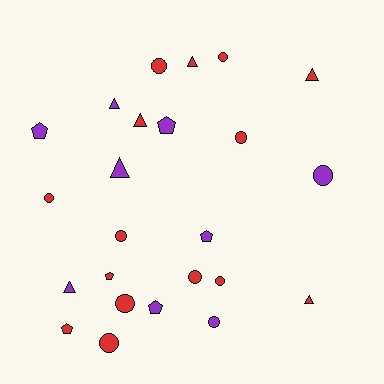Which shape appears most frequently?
Circle, with 11 objects.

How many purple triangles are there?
There are 3 purple triangles.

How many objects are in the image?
There are 24 objects.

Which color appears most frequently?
Red, with 15 objects.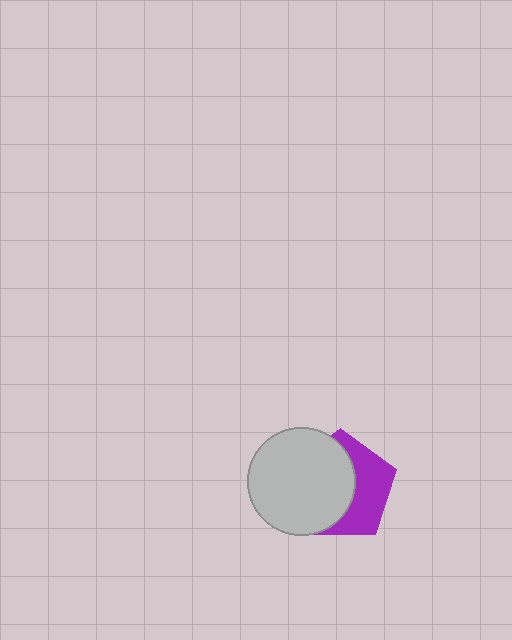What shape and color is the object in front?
The object in front is a light gray circle.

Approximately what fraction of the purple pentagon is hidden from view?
Roughly 57% of the purple pentagon is hidden behind the light gray circle.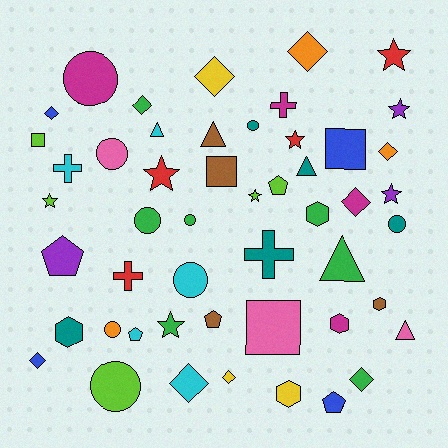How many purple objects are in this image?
There are 3 purple objects.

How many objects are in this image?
There are 50 objects.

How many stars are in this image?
There are 8 stars.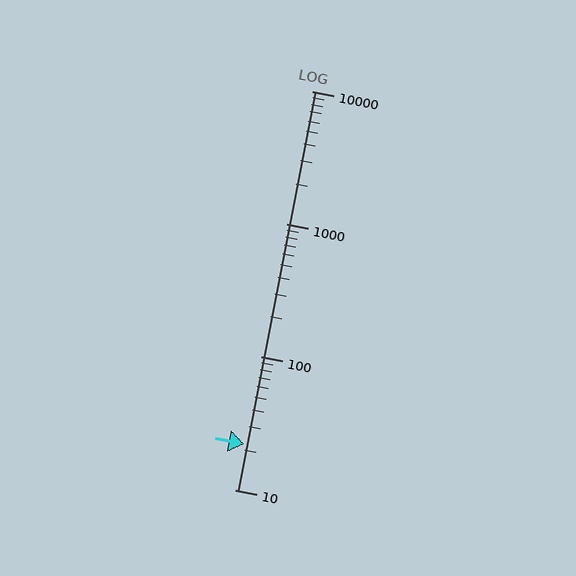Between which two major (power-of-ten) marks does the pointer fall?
The pointer is between 10 and 100.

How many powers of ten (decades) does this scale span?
The scale spans 3 decades, from 10 to 10000.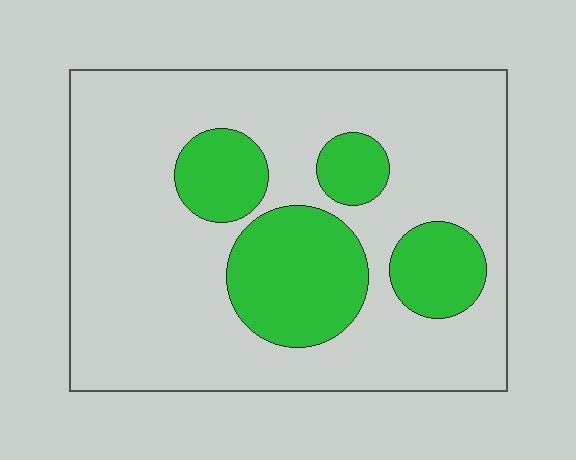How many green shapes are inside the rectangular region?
4.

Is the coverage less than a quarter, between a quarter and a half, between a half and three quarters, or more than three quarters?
Less than a quarter.